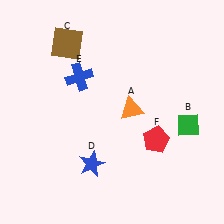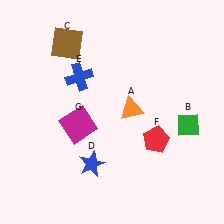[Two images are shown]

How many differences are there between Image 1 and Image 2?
There is 1 difference between the two images.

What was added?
A magenta square (G) was added in Image 2.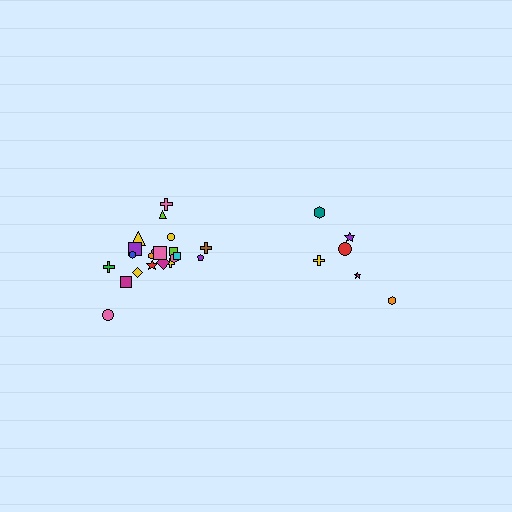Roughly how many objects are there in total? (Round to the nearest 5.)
Roughly 30 objects in total.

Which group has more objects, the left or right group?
The left group.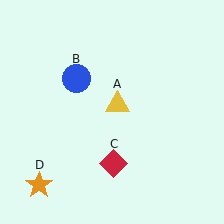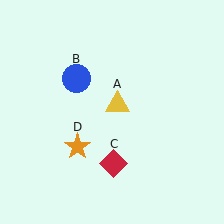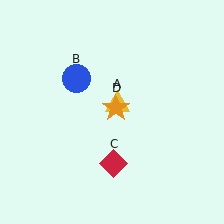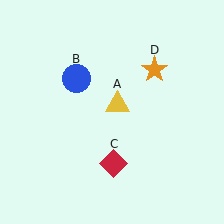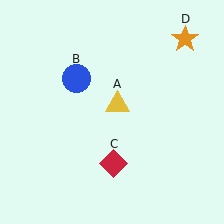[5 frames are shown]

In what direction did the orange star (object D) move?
The orange star (object D) moved up and to the right.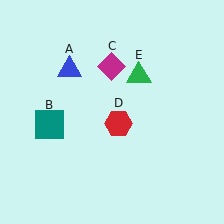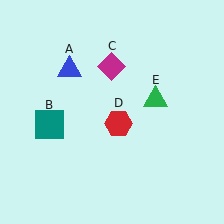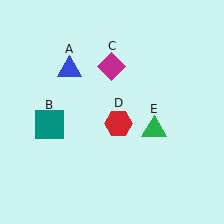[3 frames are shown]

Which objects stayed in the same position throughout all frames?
Blue triangle (object A) and teal square (object B) and magenta diamond (object C) and red hexagon (object D) remained stationary.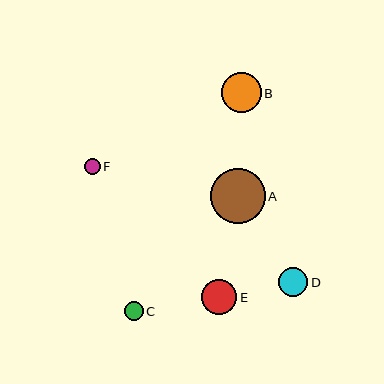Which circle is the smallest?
Circle F is the smallest with a size of approximately 16 pixels.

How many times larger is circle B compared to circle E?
Circle B is approximately 1.1 times the size of circle E.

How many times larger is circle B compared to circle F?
Circle B is approximately 2.5 times the size of circle F.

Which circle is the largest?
Circle A is the largest with a size of approximately 55 pixels.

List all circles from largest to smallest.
From largest to smallest: A, B, E, D, C, F.